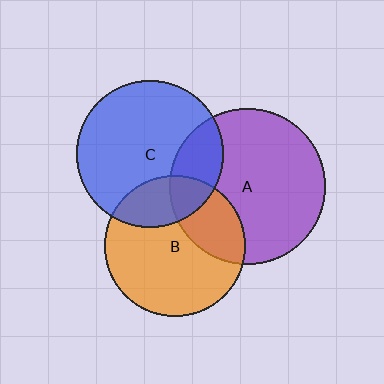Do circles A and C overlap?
Yes.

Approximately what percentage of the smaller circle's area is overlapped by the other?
Approximately 20%.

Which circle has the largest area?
Circle A (purple).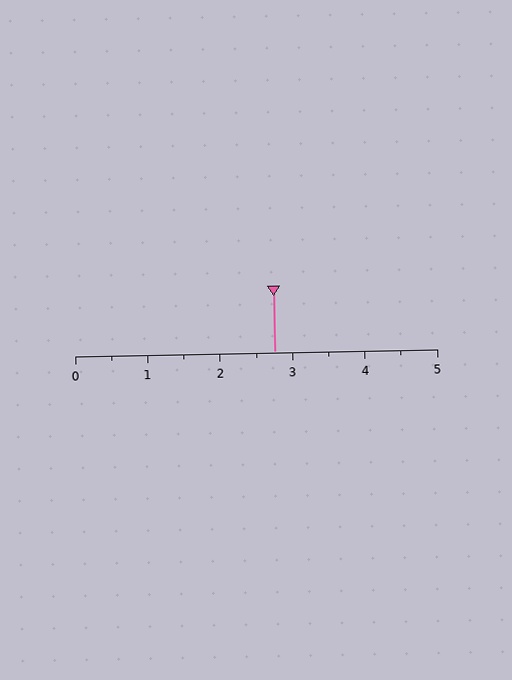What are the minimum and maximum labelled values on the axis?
The axis runs from 0 to 5.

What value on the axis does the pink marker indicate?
The marker indicates approximately 2.8.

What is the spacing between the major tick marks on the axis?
The major ticks are spaced 1 apart.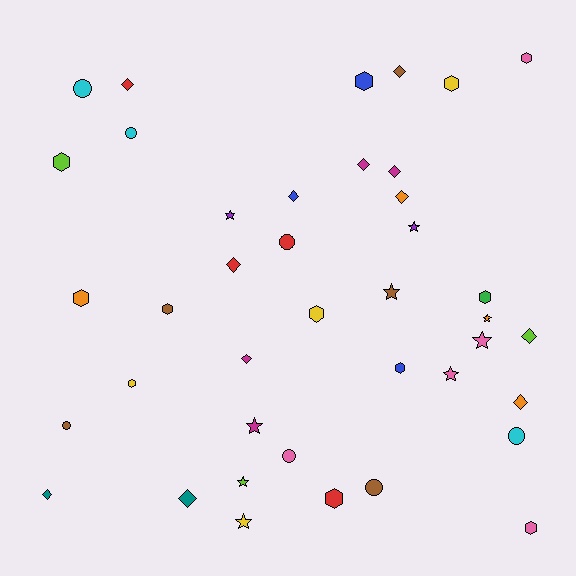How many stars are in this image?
There are 9 stars.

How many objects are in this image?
There are 40 objects.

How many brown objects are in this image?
There are 5 brown objects.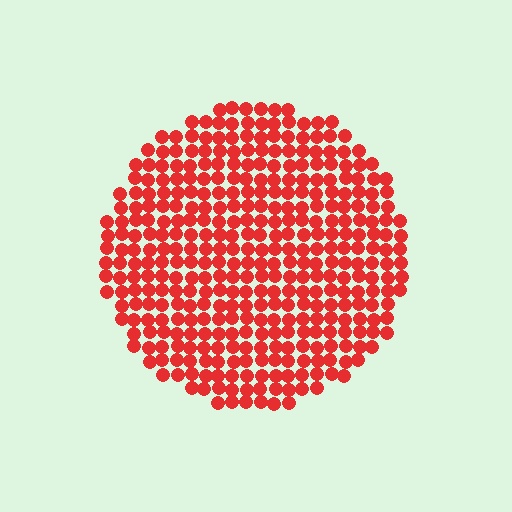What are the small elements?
The small elements are circles.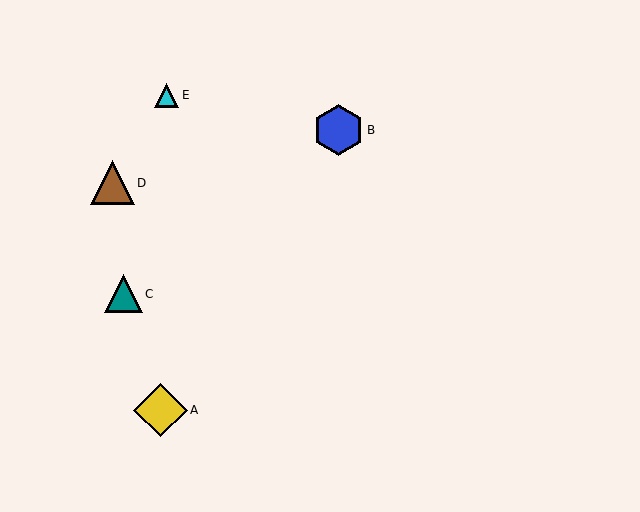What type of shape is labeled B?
Shape B is a blue hexagon.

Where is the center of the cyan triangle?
The center of the cyan triangle is at (167, 95).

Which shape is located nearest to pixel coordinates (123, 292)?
The teal triangle (labeled C) at (123, 294) is nearest to that location.